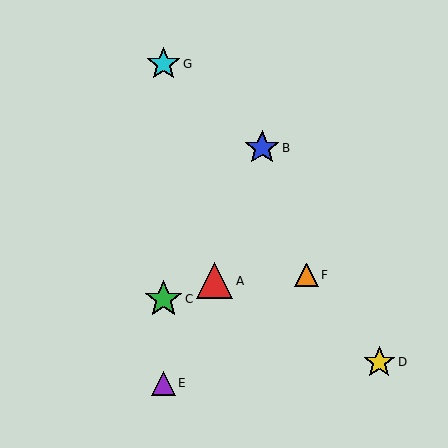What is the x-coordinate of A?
Object A is at x≈215.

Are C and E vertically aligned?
Yes, both are at x≈164.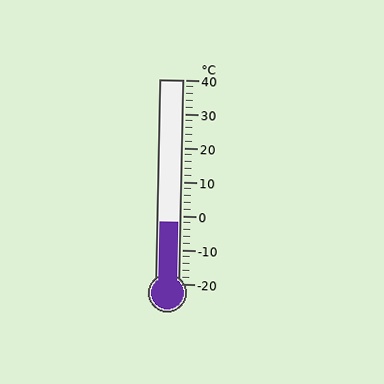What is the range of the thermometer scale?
The thermometer scale ranges from -20°C to 40°C.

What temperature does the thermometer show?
The thermometer shows approximately -2°C.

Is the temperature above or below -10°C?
The temperature is above -10°C.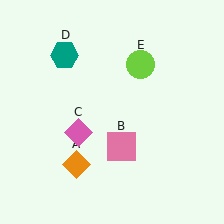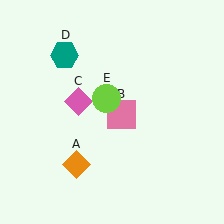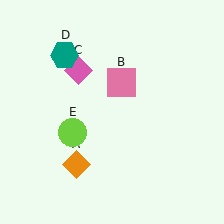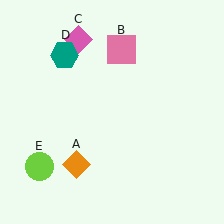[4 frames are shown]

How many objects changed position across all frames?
3 objects changed position: pink square (object B), pink diamond (object C), lime circle (object E).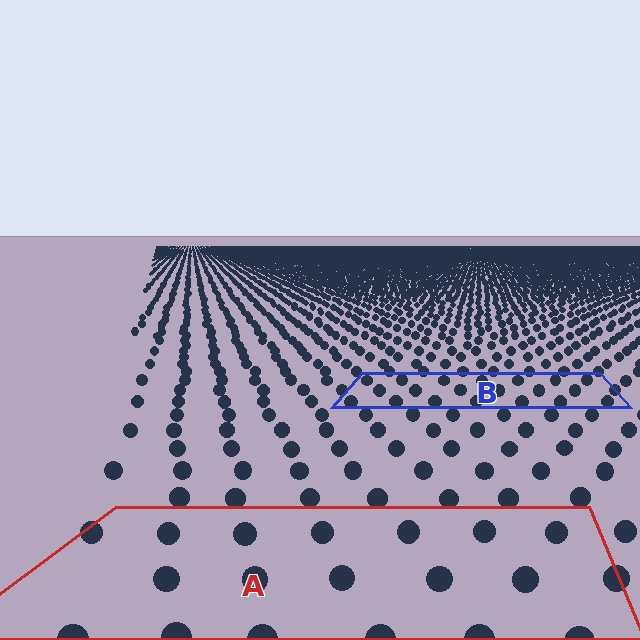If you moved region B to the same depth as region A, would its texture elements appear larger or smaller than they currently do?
They would appear larger. At a closer depth, the same texture elements are projected at a bigger on-screen size.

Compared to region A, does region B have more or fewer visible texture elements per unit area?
Region B has more texture elements per unit area — they are packed more densely because it is farther away.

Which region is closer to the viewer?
Region A is closer. The texture elements there are larger and more spread out.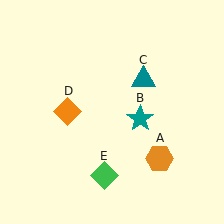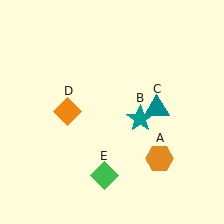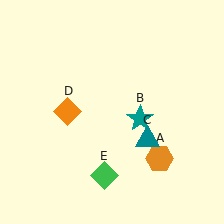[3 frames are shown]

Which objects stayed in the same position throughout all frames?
Orange hexagon (object A) and teal star (object B) and orange diamond (object D) and green diamond (object E) remained stationary.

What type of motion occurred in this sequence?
The teal triangle (object C) rotated clockwise around the center of the scene.